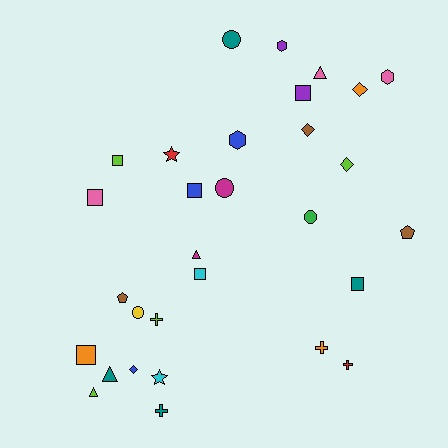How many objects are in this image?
There are 30 objects.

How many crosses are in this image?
There are 4 crosses.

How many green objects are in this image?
There is 1 green object.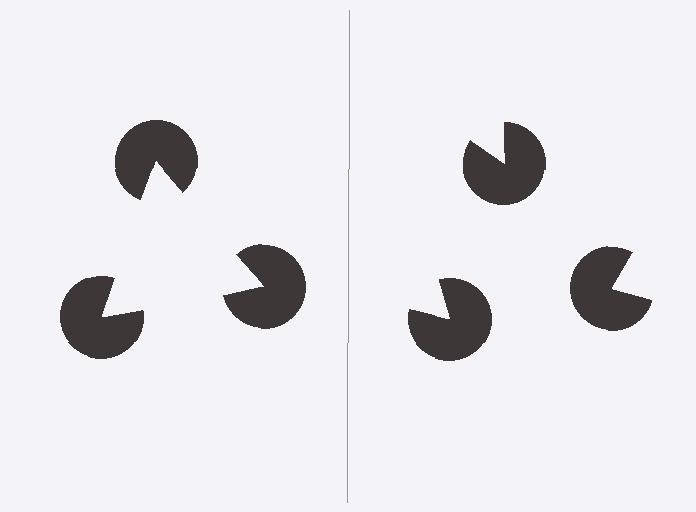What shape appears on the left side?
An illusory triangle.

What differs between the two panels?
The pac-man discs are positioned identically on both sides; only the wedge orientations differ. On the left they align to a triangle; on the right they are misaligned.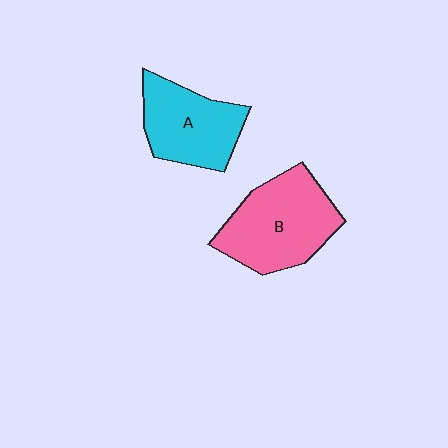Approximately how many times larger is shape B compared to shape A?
Approximately 1.2 times.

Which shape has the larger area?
Shape B (pink).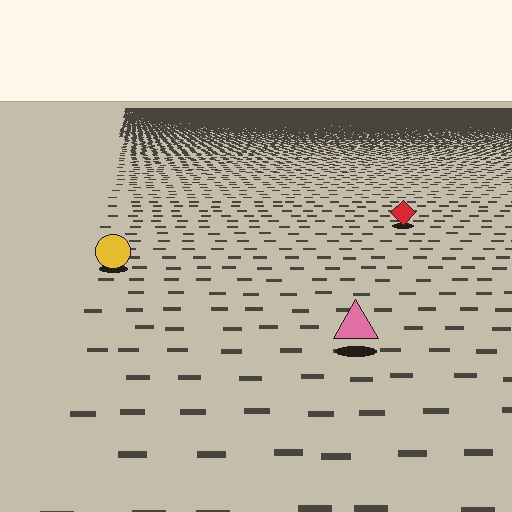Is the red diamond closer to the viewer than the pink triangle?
No. The pink triangle is closer — you can tell from the texture gradient: the ground texture is coarser near it.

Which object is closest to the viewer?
The pink triangle is closest. The texture marks near it are larger and more spread out.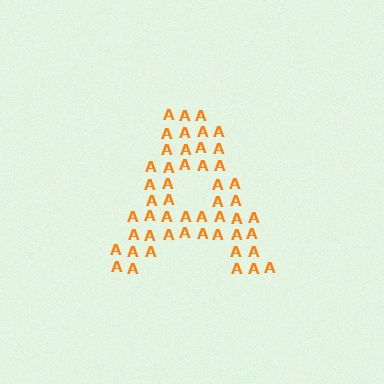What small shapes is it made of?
It is made of small letter A's.